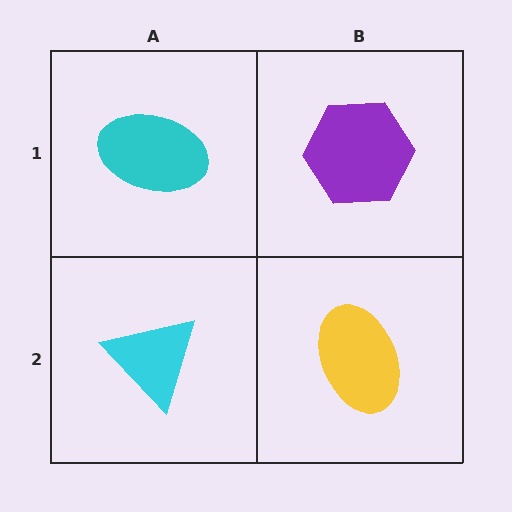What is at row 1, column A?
A cyan ellipse.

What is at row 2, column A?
A cyan triangle.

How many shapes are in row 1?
2 shapes.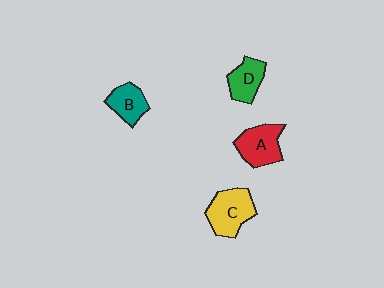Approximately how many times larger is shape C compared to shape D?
Approximately 1.4 times.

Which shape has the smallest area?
Shape B (teal).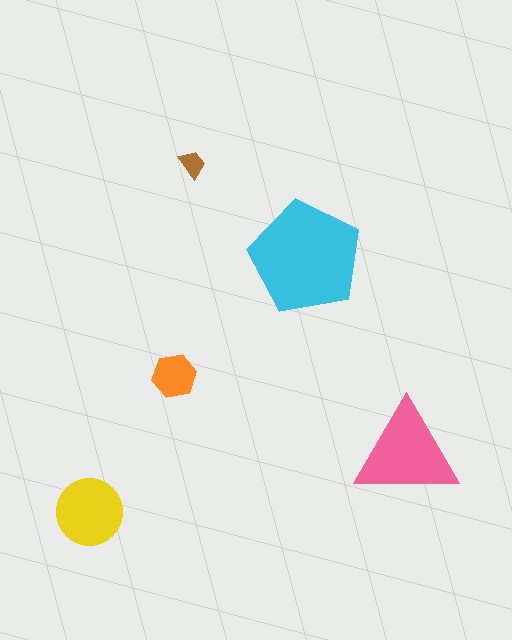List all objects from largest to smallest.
The cyan pentagon, the pink triangle, the yellow circle, the orange hexagon, the brown trapezoid.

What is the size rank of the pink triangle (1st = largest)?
2nd.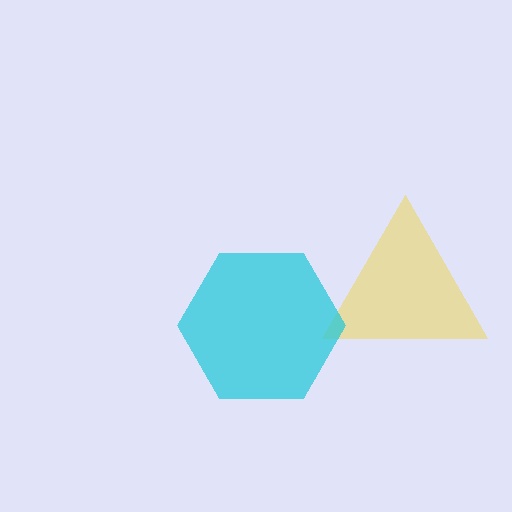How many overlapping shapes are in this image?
There are 2 overlapping shapes in the image.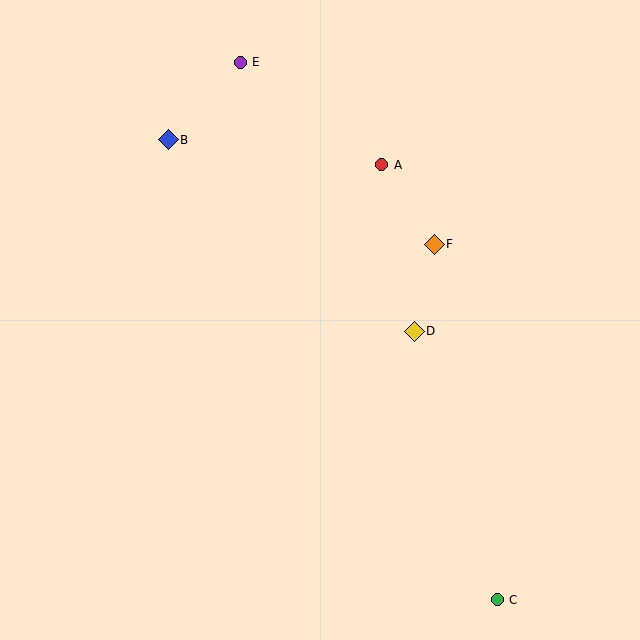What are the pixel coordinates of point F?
Point F is at (434, 244).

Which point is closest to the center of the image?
Point D at (414, 331) is closest to the center.